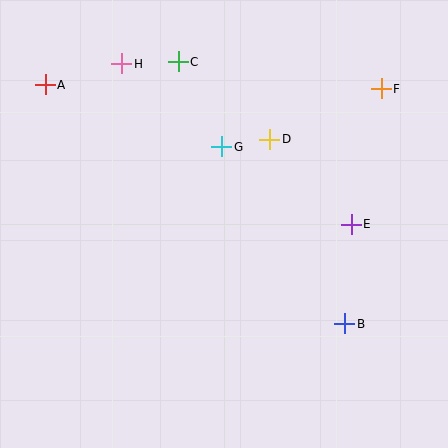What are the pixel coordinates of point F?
Point F is at (381, 89).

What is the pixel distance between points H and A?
The distance between H and A is 79 pixels.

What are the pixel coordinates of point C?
Point C is at (178, 62).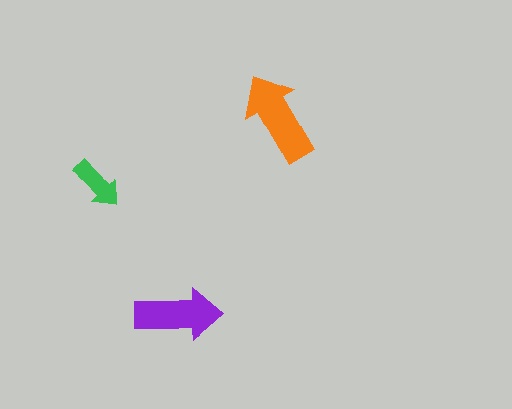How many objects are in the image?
There are 3 objects in the image.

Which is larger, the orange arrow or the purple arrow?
The orange one.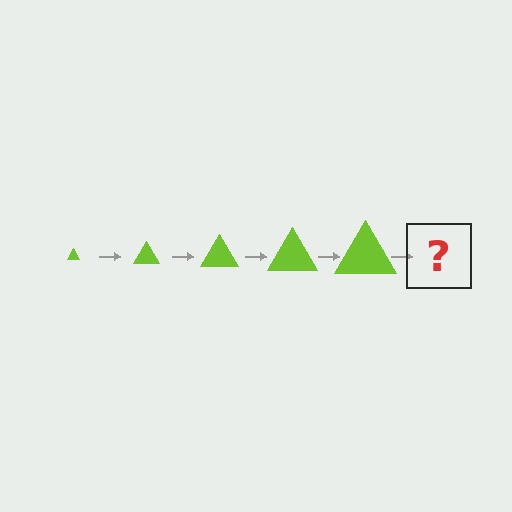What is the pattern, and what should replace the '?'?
The pattern is that the triangle gets progressively larger each step. The '?' should be a lime triangle, larger than the previous one.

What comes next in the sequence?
The next element should be a lime triangle, larger than the previous one.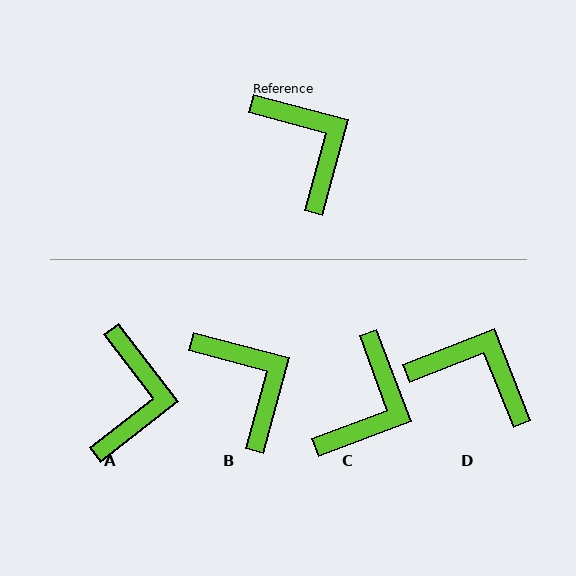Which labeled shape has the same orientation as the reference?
B.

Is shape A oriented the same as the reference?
No, it is off by about 37 degrees.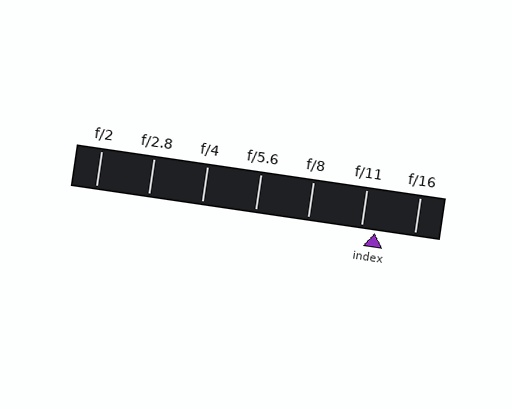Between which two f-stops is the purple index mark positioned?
The index mark is between f/11 and f/16.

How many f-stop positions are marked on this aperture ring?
There are 7 f-stop positions marked.